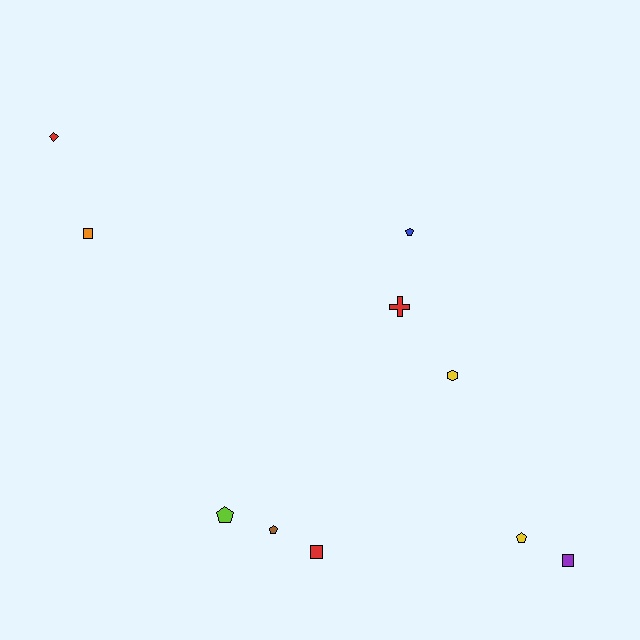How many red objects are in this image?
There are 3 red objects.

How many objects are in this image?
There are 10 objects.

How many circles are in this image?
There are no circles.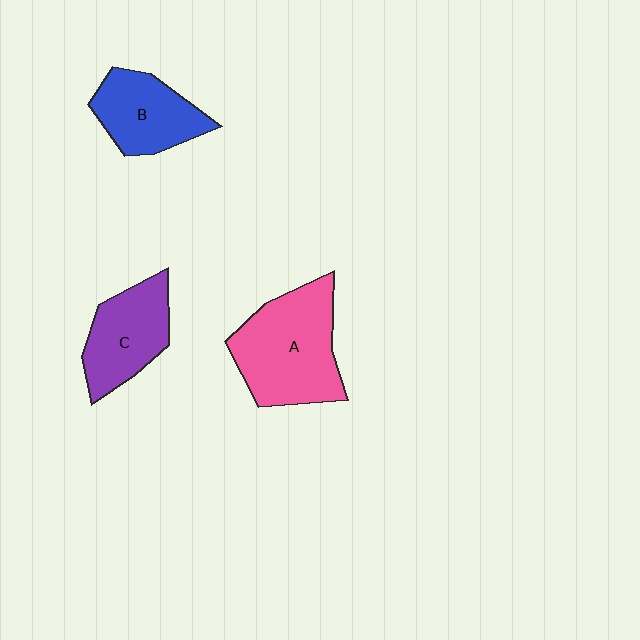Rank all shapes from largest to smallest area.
From largest to smallest: A (pink), C (purple), B (blue).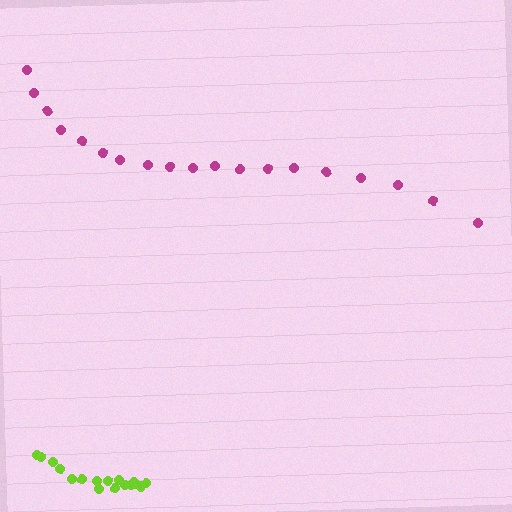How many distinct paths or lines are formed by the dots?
There are 2 distinct paths.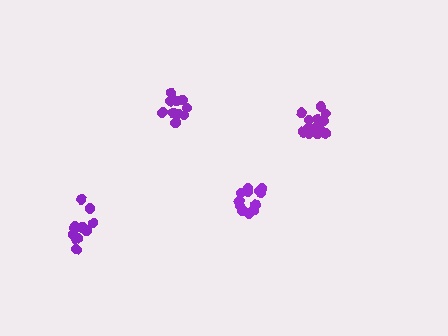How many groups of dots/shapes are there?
There are 4 groups.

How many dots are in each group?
Group 1: 11 dots, Group 2: 14 dots, Group 3: 12 dots, Group 4: 11 dots (48 total).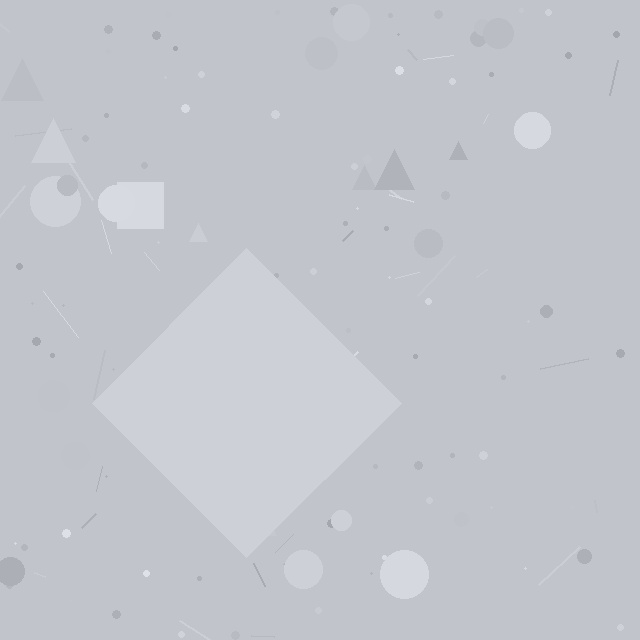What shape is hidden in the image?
A diamond is hidden in the image.